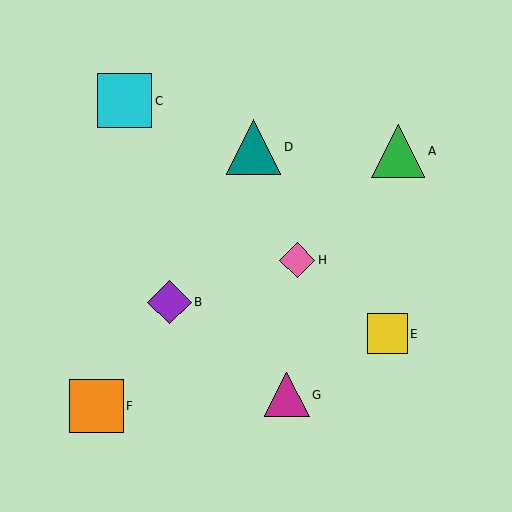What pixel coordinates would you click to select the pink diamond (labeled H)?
Click at (297, 260) to select the pink diamond H.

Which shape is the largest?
The teal triangle (labeled D) is the largest.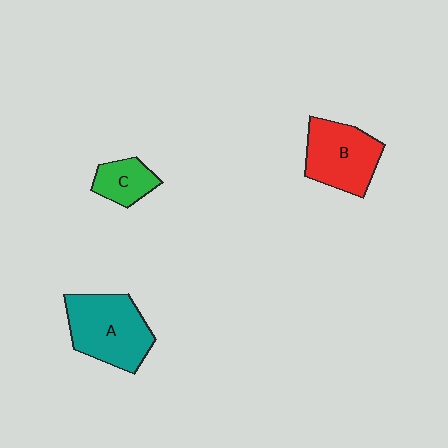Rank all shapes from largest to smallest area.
From largest to smallest: A (teal), B (red), C (green).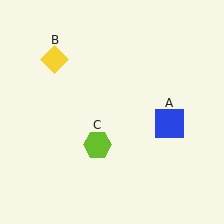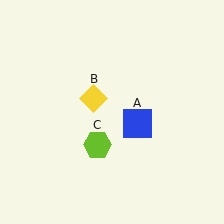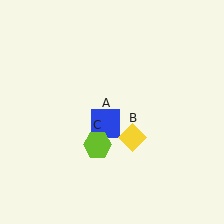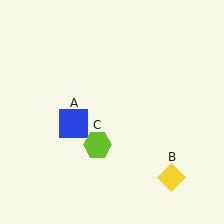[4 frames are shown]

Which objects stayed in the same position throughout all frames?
Lime hexagon (object C) remained stationary.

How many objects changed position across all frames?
2 objects changed position: blue square (object A), yellow diamond (object B).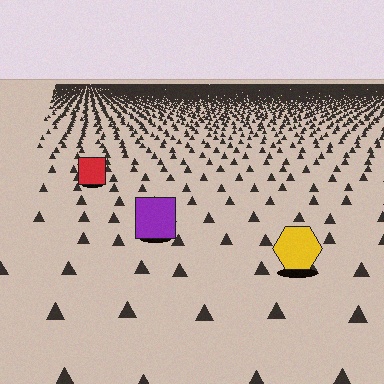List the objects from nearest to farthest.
From nearest to farthest: the yellow hexagon, the purple square, the red square.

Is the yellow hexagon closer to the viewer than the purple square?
Yes. The yellow hexagon is closer — you can tell from the texture gradient: the ground texture is coarser near it.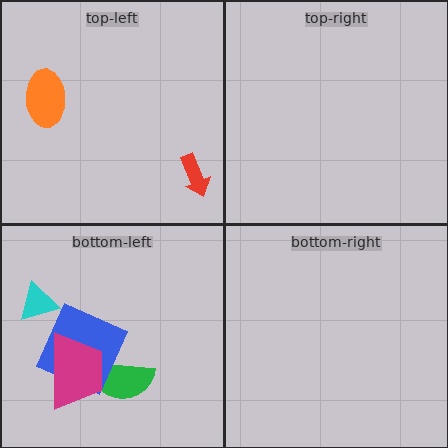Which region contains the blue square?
The bottom-left region.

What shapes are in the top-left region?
The orange ellipse, the red arrow.